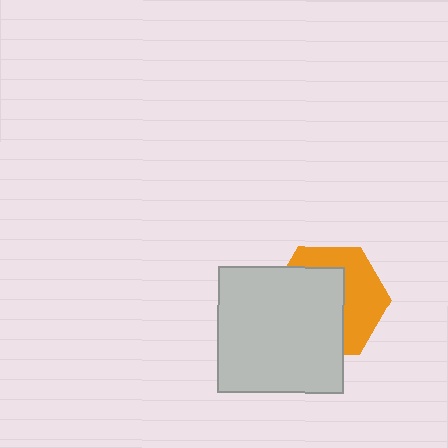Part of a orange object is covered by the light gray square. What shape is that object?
It is a hexagon.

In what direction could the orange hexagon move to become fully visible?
The orange hexagon could move toward the upper-right. That would shift it out from behind the light gray square entirely.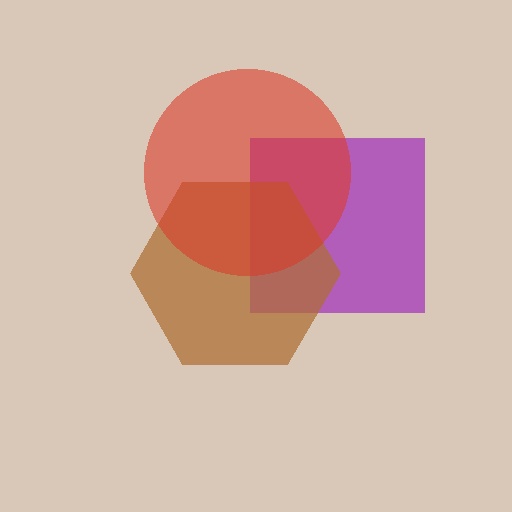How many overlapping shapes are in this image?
There are 3 overlapping shapes in the image.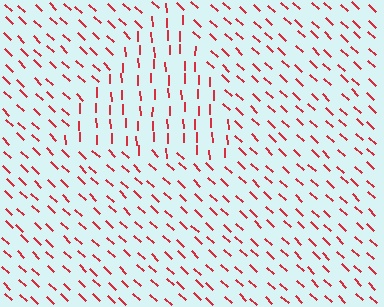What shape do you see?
I see a triangle.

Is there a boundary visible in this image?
Yes, there is a texture boundary formed by a change in line orientation.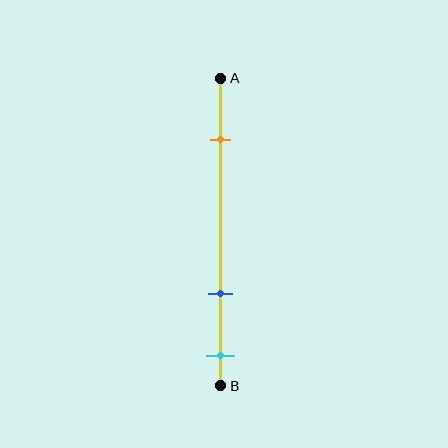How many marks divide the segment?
There are 3 marks dividing the segment.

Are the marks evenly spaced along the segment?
No, the marks are not evenly spaced.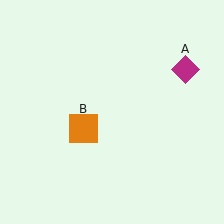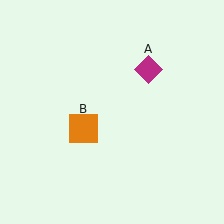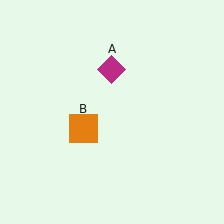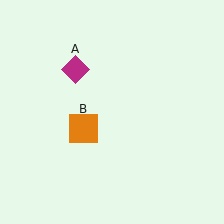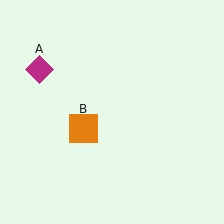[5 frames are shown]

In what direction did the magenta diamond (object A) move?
The magenta diamond (object A) moved left.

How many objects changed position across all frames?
1 object changed position: magenta diamond (object A).